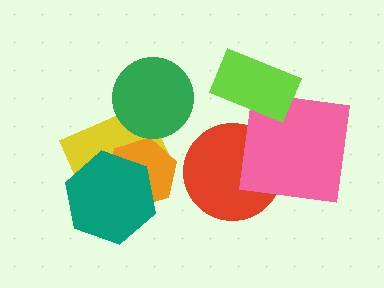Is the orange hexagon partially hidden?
Yes, it is partially covered by another shape.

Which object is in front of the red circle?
The pink square is in front of the red circle.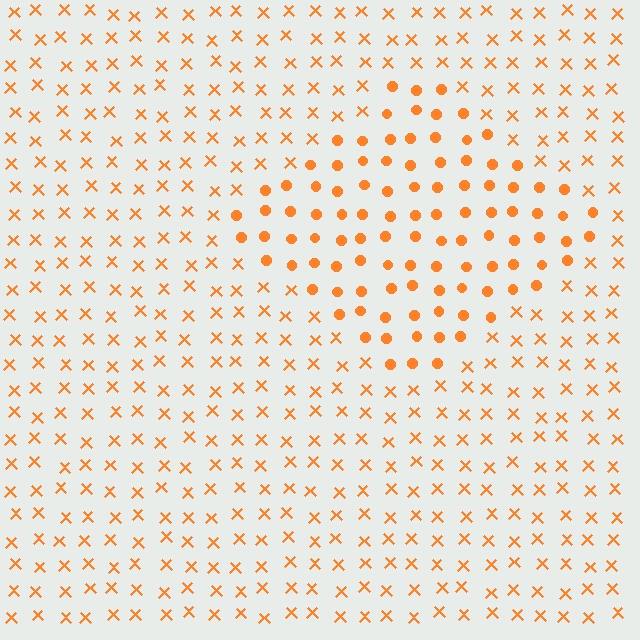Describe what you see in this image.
The image is filled with small orange elements arranged in a uniform grid. A diamond-shaped region contains circles, while the surrounding area contains X marks. The boundary is defined purely by the change in element shape.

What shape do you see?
I see a diamond.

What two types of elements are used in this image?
The image uses circles inside the diamond region and X marks outside it.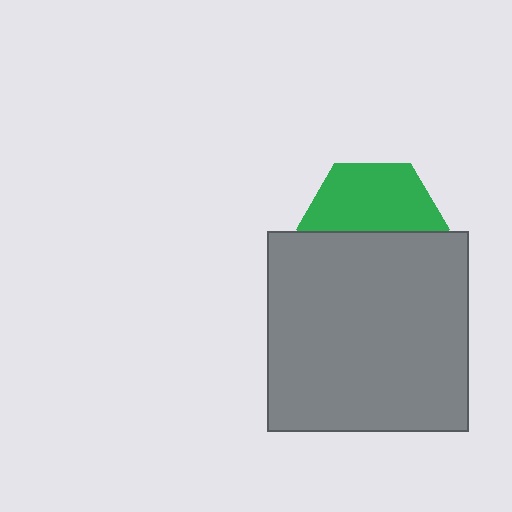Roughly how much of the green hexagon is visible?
About half of it is visible (roughly 52%).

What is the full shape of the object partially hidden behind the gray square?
The partially hidden object is a green hexagon.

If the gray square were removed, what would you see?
You would see the complete green hexagon.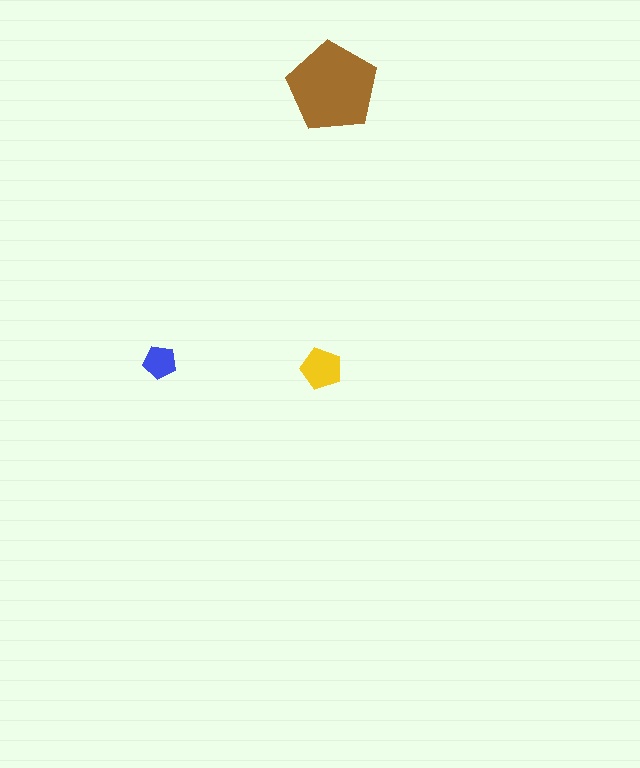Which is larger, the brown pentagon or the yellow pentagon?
The brown one.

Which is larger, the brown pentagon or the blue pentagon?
The brown one.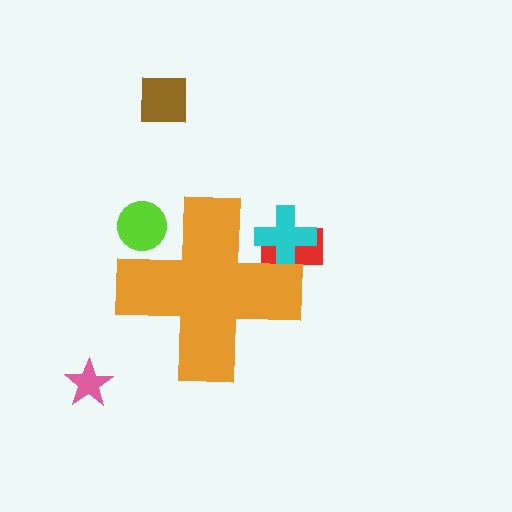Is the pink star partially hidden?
No, the pink star is fully visible.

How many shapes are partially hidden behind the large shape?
3 shapes are partially hidden.